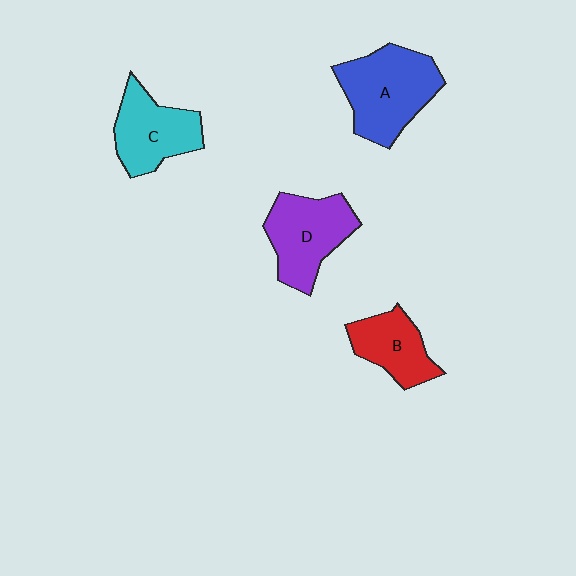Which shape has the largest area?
Shape A (blue).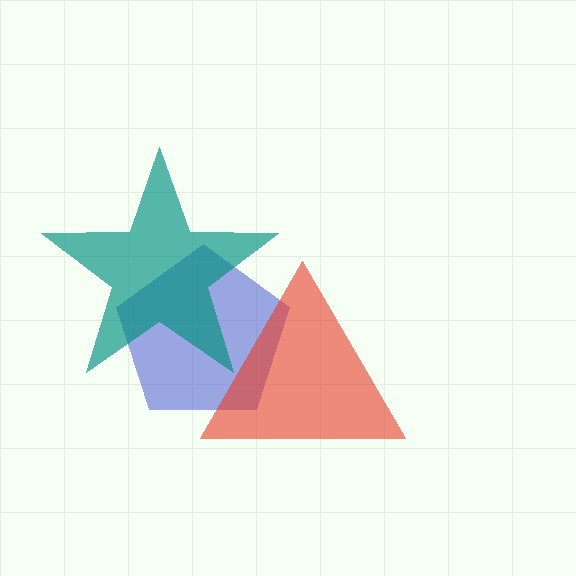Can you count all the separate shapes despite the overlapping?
Yes, there are 3 separate shapes.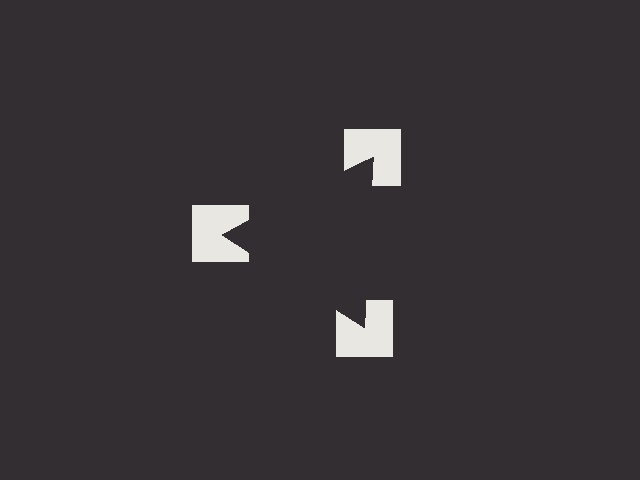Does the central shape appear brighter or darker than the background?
It typically appears slightly darker than the background, even though no actual brightness change is drawn.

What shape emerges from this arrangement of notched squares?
An illusory triangle — its edges are inferred from the aligned wedge cuts in the notched squares, not physically drawn.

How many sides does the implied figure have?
3 sides.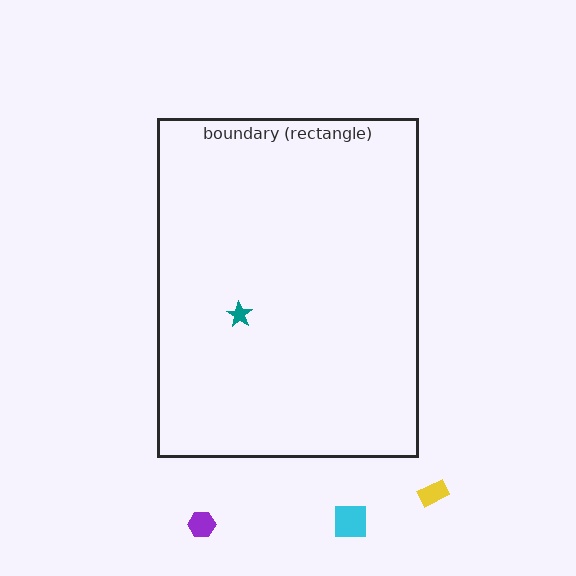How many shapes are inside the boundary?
1 inside, 3 outside.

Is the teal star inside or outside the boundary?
Inside.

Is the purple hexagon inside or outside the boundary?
Outside.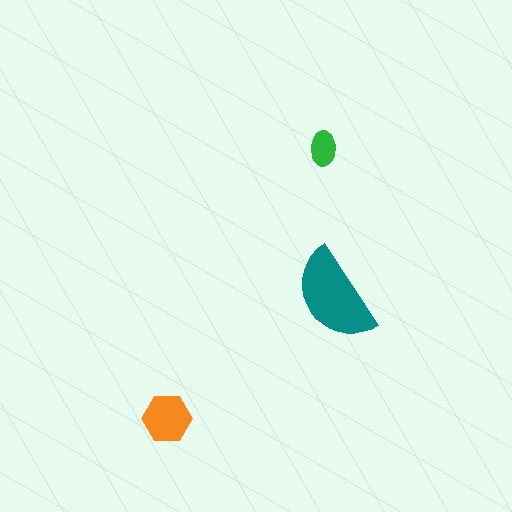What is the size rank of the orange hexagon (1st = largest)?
2nd.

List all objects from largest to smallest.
The teal semicircle, the orange hexagon, the green ellipse.